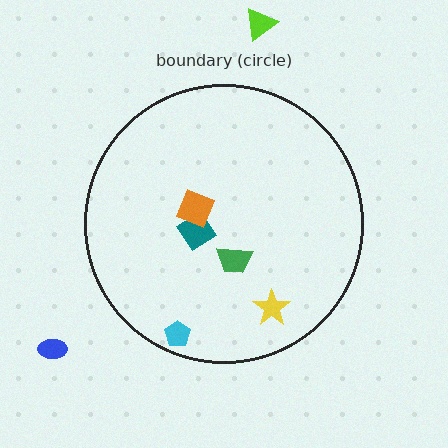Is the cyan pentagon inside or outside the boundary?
Inside.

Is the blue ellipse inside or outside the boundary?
Outside.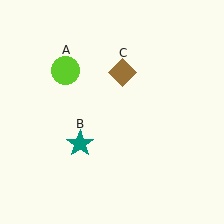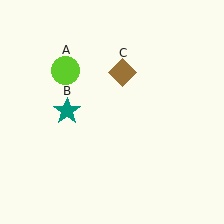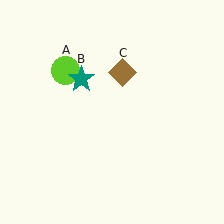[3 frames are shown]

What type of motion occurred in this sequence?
The teal star (object B) rotated clockwise around the center of the scene.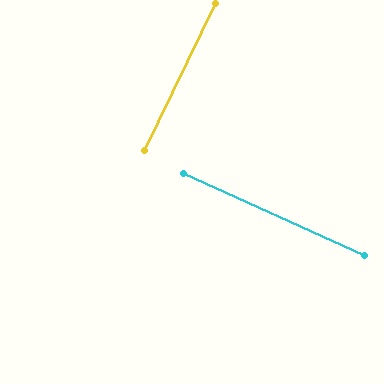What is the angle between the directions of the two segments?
Approximately 88 degrees.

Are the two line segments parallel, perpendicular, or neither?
Perpendicular — they meet at approximately 88°.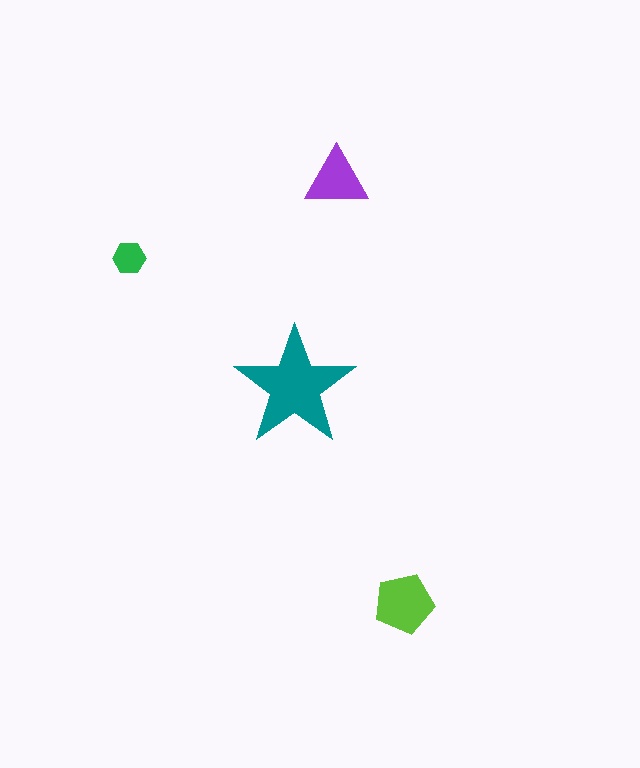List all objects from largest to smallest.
The teal star, the lime pentagon, the purple triangle, the green hexagon.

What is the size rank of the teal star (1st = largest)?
1st.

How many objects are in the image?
There are 4 objects in the image.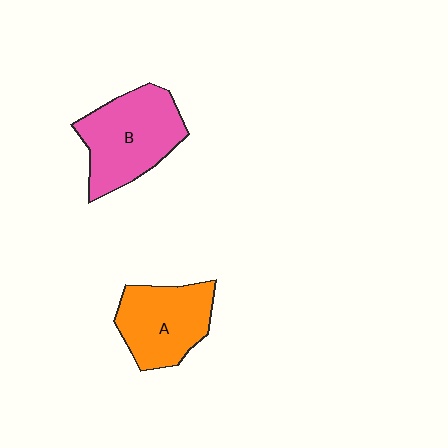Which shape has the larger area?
Shape B (pink).